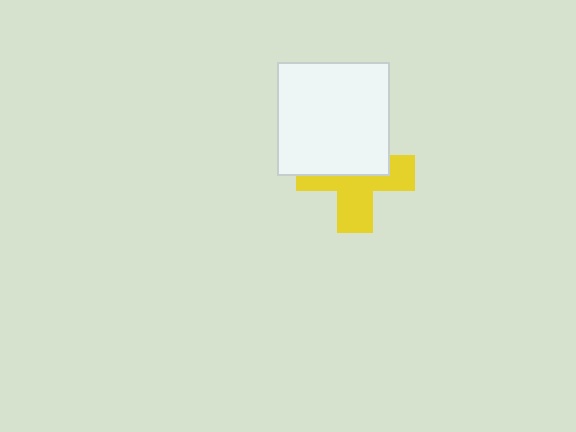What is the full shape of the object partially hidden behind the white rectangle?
The partially hidden object is a yellow cross.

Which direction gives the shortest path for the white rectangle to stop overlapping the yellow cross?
Moving up gives the shortest separation.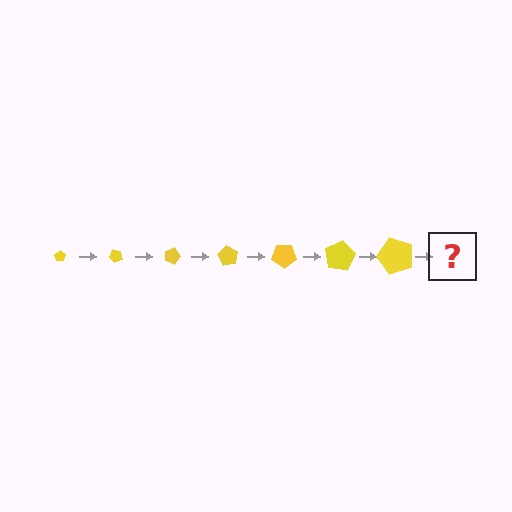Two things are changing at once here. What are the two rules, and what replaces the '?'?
The two rules are that the pentagon grows larger each step and it rotates 45 degrees each step. The '?' should be a pentagon, larger than the previous one and rotated 315 degrees from the start.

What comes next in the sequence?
The next element should be a pentagon, larger than the previous one and rotated 315 degrees from the start.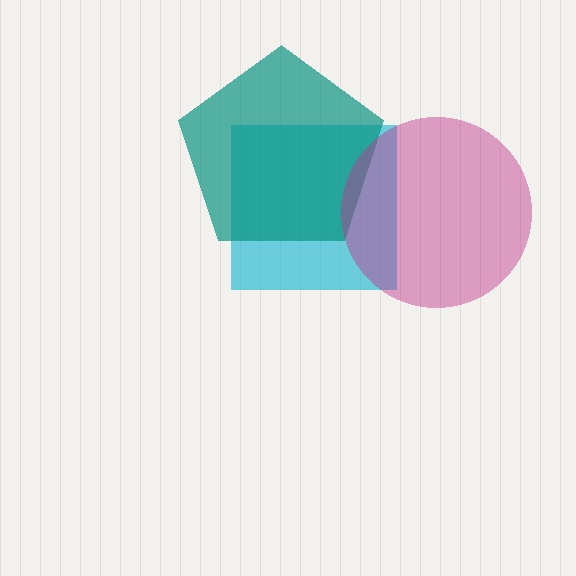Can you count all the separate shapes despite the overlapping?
Yes, there are 3 separate shapes.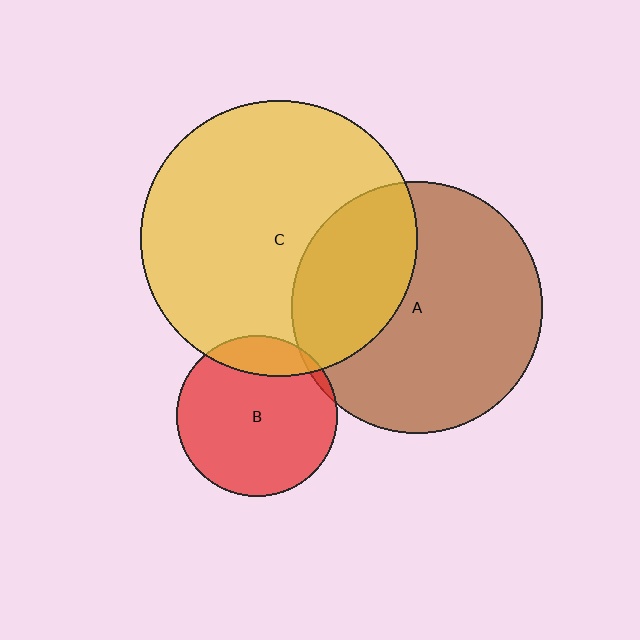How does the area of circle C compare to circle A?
Approximately 1.2 times.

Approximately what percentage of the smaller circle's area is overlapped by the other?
Approximately 5%.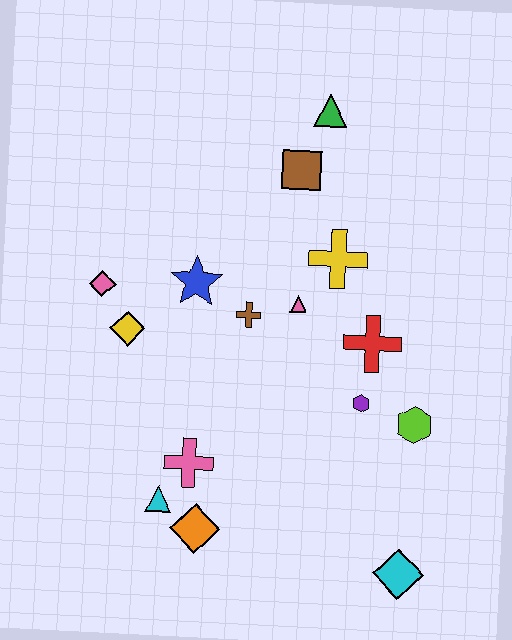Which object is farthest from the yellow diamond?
The cyan diamond is farthest from the yellow diamond.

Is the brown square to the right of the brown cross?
Yes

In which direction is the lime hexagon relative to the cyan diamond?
The lime hexagon is above the cyan diamond.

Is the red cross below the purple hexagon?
No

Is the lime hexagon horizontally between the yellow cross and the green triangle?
No